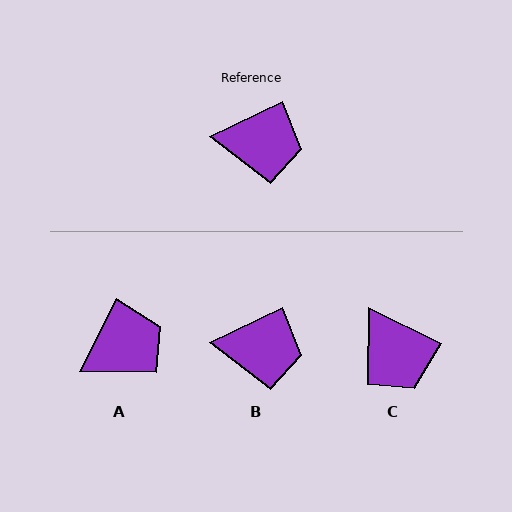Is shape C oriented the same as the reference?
No, it is off by about 53 degrees.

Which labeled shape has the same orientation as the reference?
B.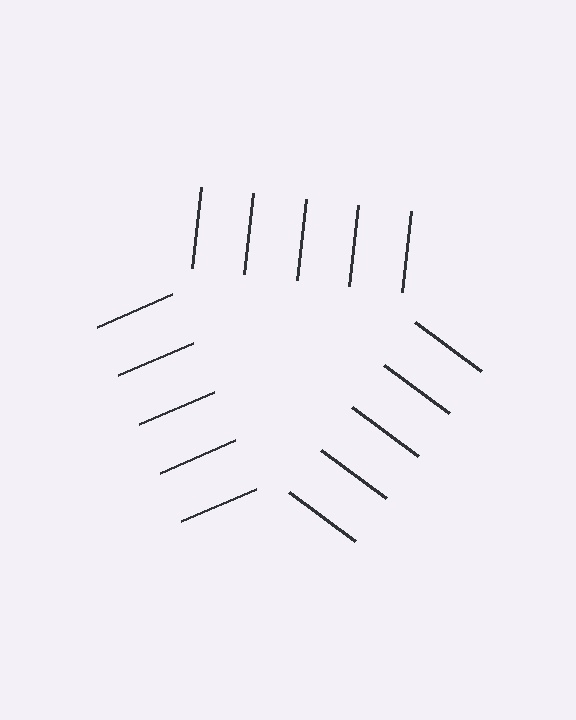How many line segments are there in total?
15 — 5 along each of the 3 edges.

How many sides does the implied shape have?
3 sides — the line-ends trace a triangle.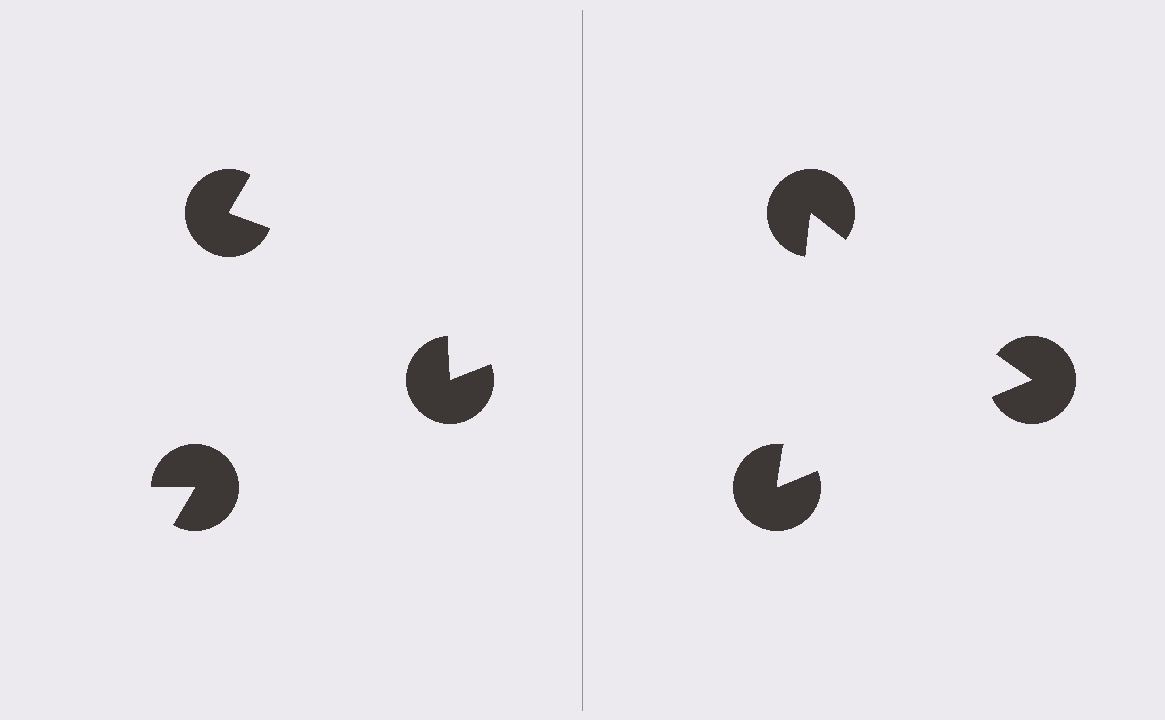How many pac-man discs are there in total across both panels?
6 — 3 on each side.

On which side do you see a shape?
An illusory triangle appears on the right side. On the left side the wedge cuts are rotated, so no coherent shape forms.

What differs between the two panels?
The pac-man discs are positioned identically on both sides; only the wedge orientations differ. On the right they align to a triangle; on the left they are misaligned.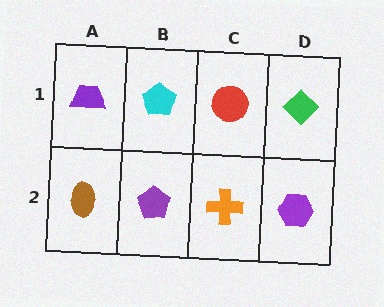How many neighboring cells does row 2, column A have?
2.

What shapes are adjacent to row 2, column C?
A red circle (row 1, column C), a purple pentagon (row 2, column B), a purple hexagon (row 2, column D).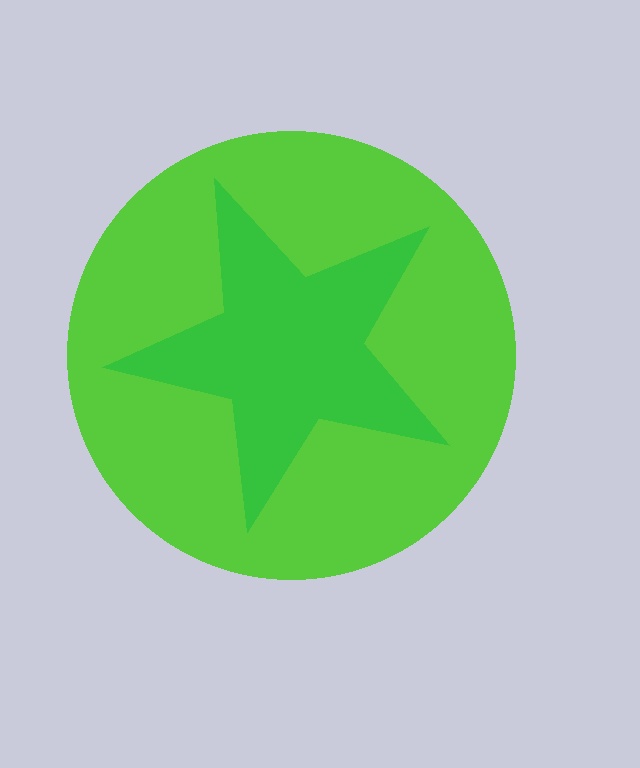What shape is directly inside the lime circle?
The green star.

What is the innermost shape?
The green star.